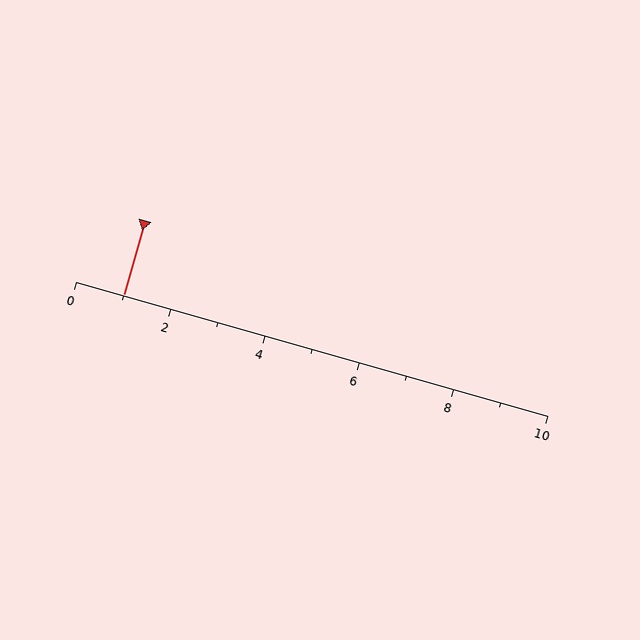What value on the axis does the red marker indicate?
The marker indicates approximately 1.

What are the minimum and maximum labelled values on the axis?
The axis runs from 0 to 10.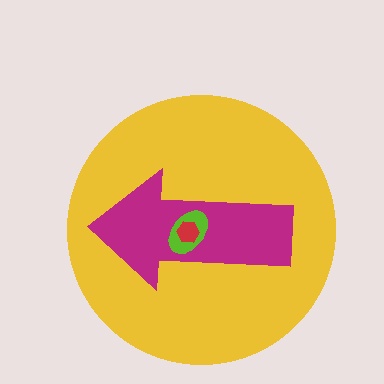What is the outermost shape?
The yellow circle.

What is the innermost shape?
The red hexagon.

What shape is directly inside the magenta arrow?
The lime ellipse.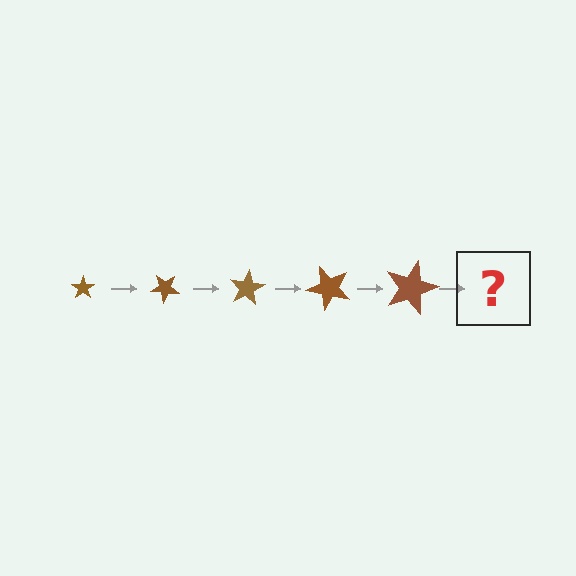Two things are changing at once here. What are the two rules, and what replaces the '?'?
The two rules are that the star grows larger each step and it rotates 40 degrees each step. The '?' should be a star, larger than the previous one and rotated 200 degrees from the start.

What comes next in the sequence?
The next element should be a star, larger than the previous one and rotated 200 degrees from the start.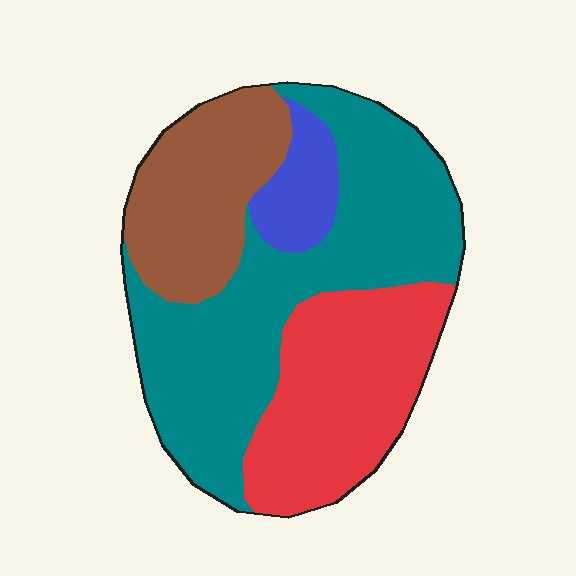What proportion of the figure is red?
Red takes up about one quarter (1/4) of the figure.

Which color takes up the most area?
Teal, at roughly 45%.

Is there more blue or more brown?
Brown.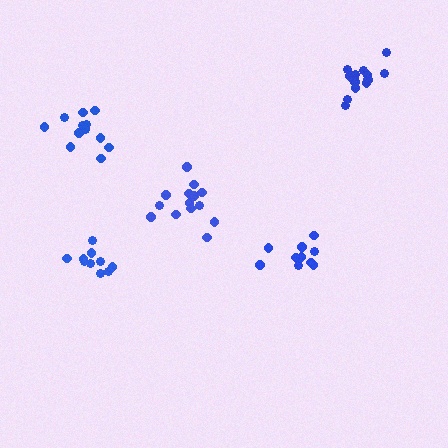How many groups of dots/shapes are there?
There are 5 groups.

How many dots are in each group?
Group 1: 10 dots, Group 2: 14 dots, Group 3: 14 dots, Group 4: 11 dots, Group 5: 12 dots (61 total).